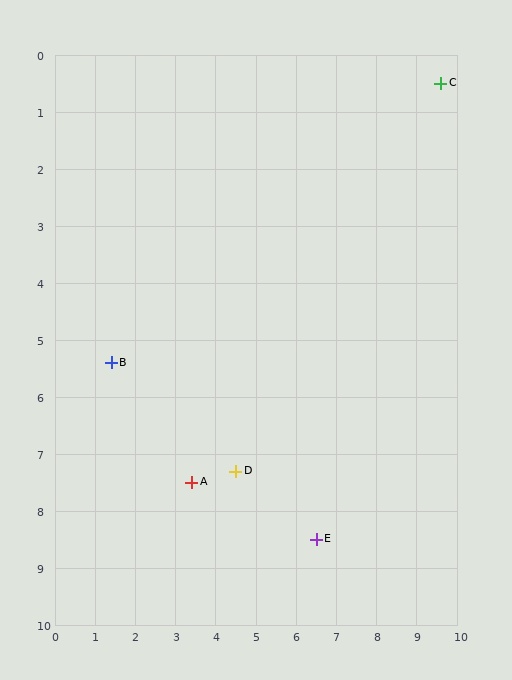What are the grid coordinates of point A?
Point A is at approximately (3.4, 7.5).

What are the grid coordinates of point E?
Point E is at approximately (6.5, 8.5).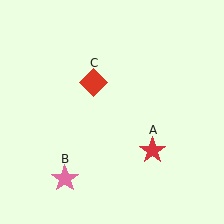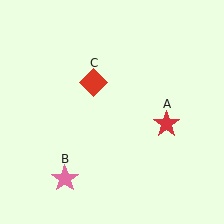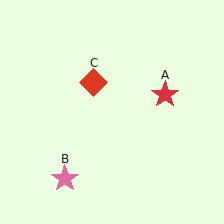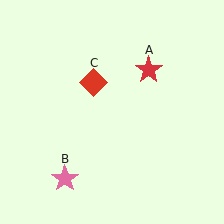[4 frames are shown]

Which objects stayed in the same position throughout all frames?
Pink star (object B) and red diamond (object C) remained stationary.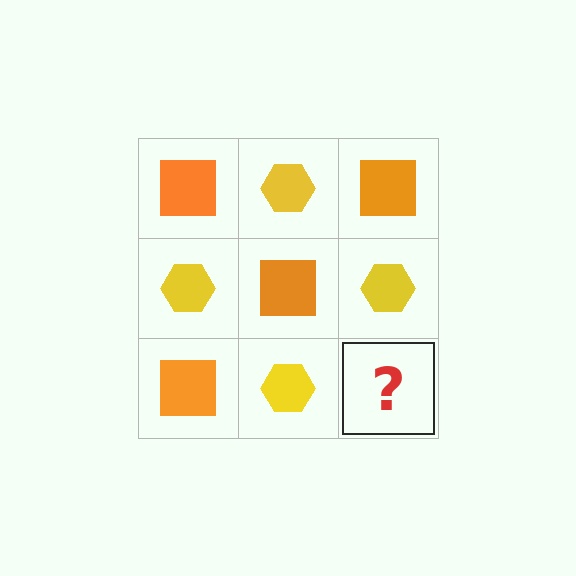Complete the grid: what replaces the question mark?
The question mark should be replaced with an orange square.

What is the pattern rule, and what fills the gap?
The rule is that it alternates orange square and yellow hexagon in a checkerboard pattern. The gap should be filled with an orange square.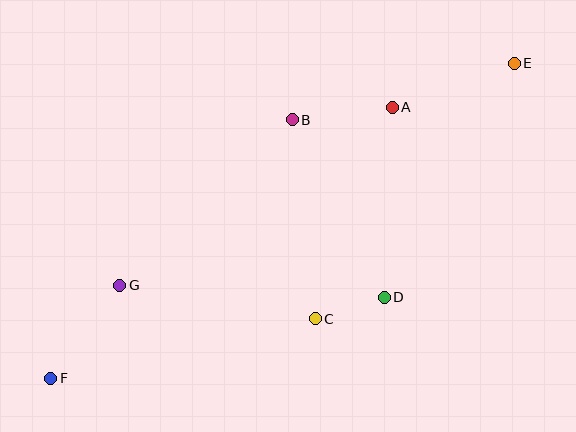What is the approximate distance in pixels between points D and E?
The distance between D and E is approximately 267 pixels.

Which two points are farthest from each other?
Points E and F are farthest from each other.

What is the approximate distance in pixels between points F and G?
The distance between F and G is approximately 115 pixels.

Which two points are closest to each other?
Points C and D are closest to each other.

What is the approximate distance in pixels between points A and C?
The distance between A and C is approximately 225 pixels.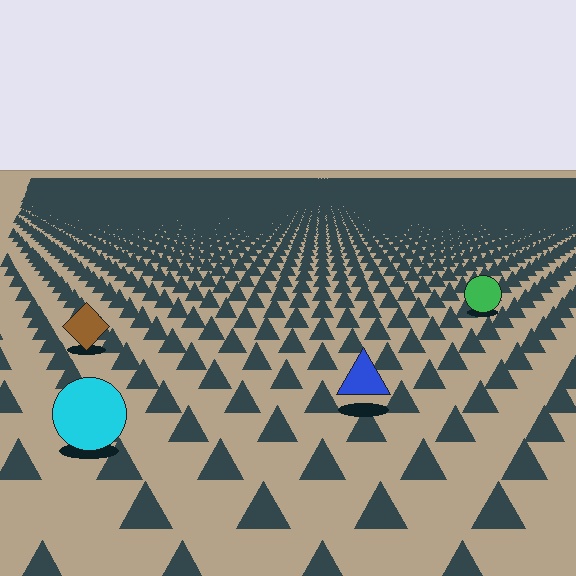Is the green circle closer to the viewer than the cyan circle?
No. The cyan circle is closer — you can tell from the texture gradient: the ground texture is coarser near it.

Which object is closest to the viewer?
The cyan circle is closest. The texture marks near it are larger and more spread out.